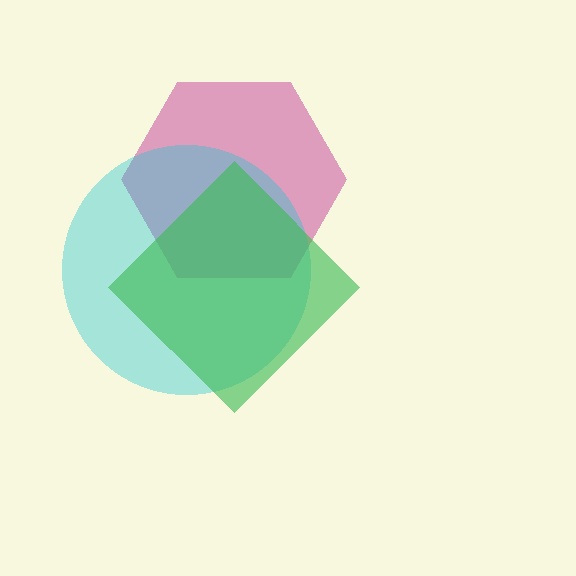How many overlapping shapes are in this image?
There are 3 overlapping shapes in the image.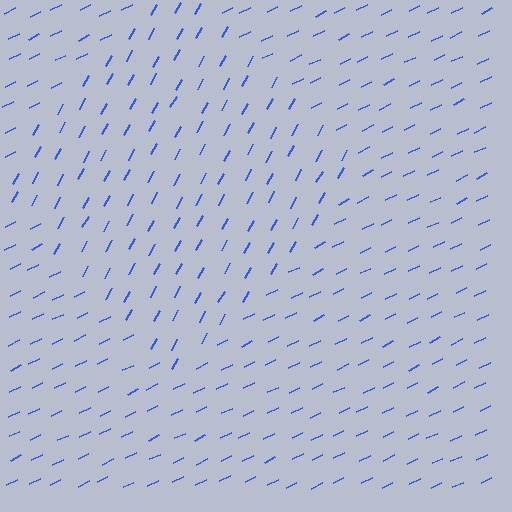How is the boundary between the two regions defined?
The boundary is defined purely by a change in line orientation (approximately 35 degrees difference). All lines are the same color and thickness.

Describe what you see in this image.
The image is filled with small blue line segments. A diamond region in the image has lines oriented differently from the surrounding lines, creating a visible texture boundary.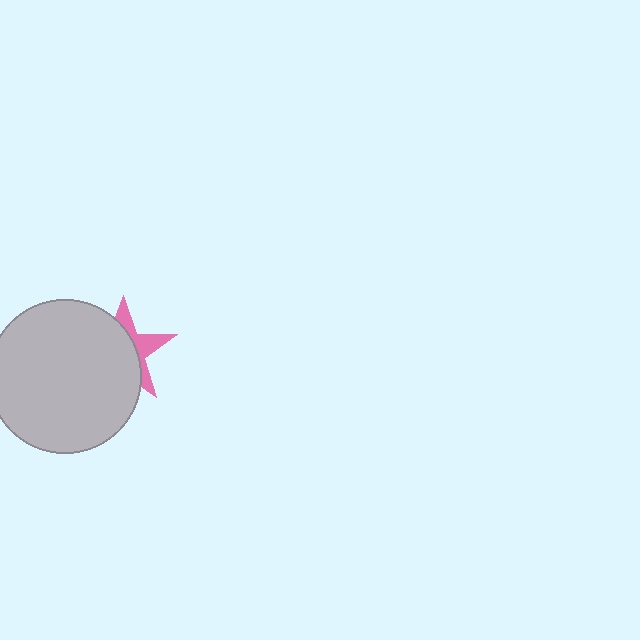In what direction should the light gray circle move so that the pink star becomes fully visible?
The light gray circle should move left. That is the shortest direction to clear the overlap and leave the pink star fully visible.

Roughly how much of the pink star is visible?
A small part of it is visible (roughly 34%).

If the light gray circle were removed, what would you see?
You would see the complete pink star.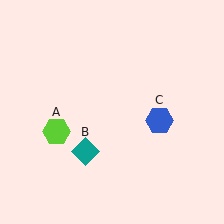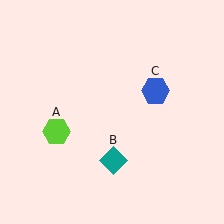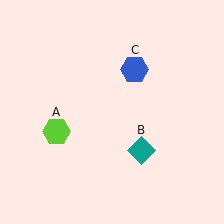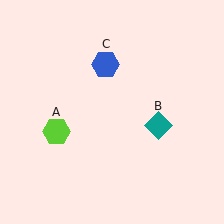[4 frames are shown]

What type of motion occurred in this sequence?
The teal diamond (object B), blue hexagon (object C) rotated counterclockwise around the center of the scene.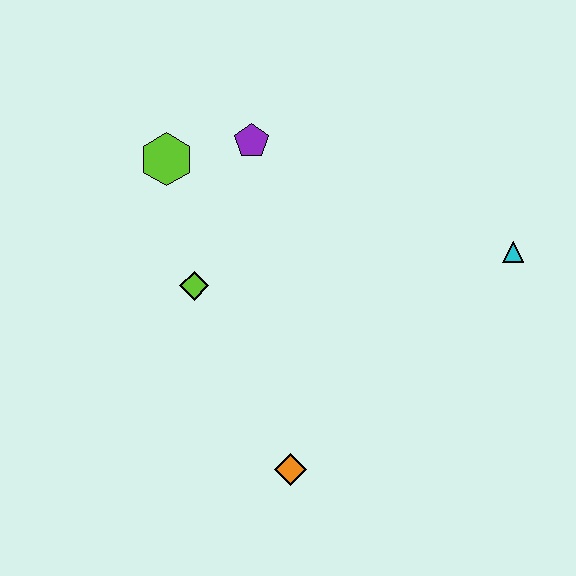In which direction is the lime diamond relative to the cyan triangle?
The lime diamond is to the left of the cyan triangle.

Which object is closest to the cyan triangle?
The purple pentagon is closest to the cyan triangle.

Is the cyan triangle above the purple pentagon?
No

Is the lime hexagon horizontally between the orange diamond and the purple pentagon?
No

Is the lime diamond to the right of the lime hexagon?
Yes